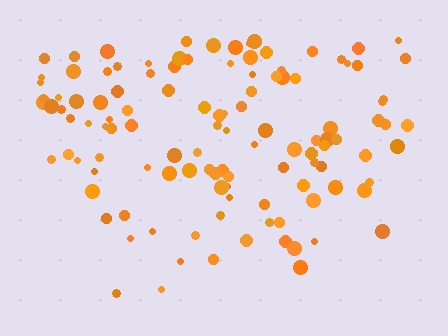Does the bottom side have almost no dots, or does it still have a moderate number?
Still a moderate number, just noticeably fewer than the top.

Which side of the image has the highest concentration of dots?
The top.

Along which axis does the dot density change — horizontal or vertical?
Vertical.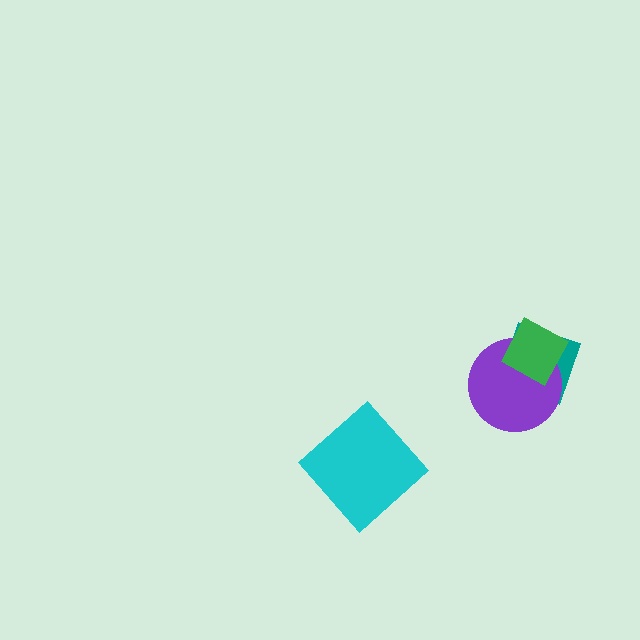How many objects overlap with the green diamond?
2 objects overlap with the green diamond.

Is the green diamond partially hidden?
No, no other shape covers it.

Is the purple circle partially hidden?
Yes, it is partially covered by another shape.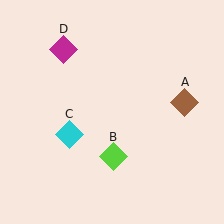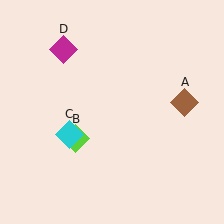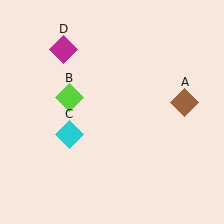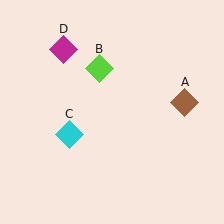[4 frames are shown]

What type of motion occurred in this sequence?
The lime diamond (object B) rotated clockwise around the center of the scene.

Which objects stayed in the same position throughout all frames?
Brown diamond (object A) and cyan diamond (object C) and magenta diamond (object D) remained stationary.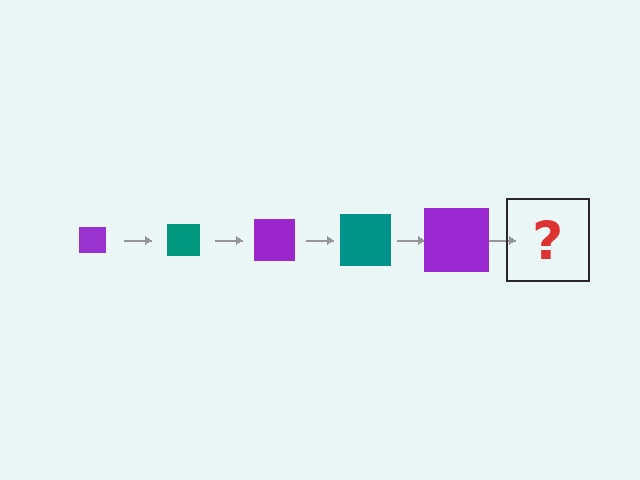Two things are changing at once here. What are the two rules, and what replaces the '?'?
The two rules are that the square grows larger each step and the color cycles through purple and teal. The '?' should be a teal square, larger than the previous one.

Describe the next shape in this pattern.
It should be a teal square, larger than the previous one.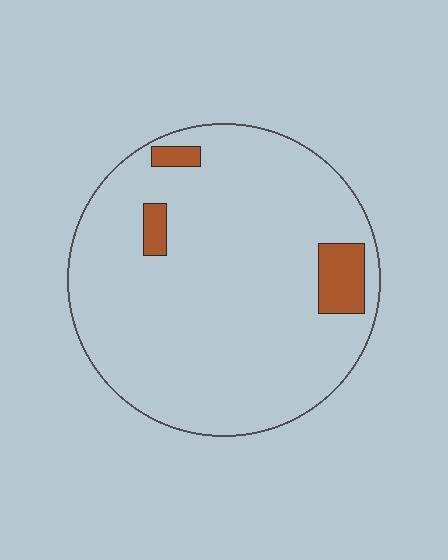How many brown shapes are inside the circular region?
3.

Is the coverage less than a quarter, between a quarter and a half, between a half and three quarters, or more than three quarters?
Less than a quarter.